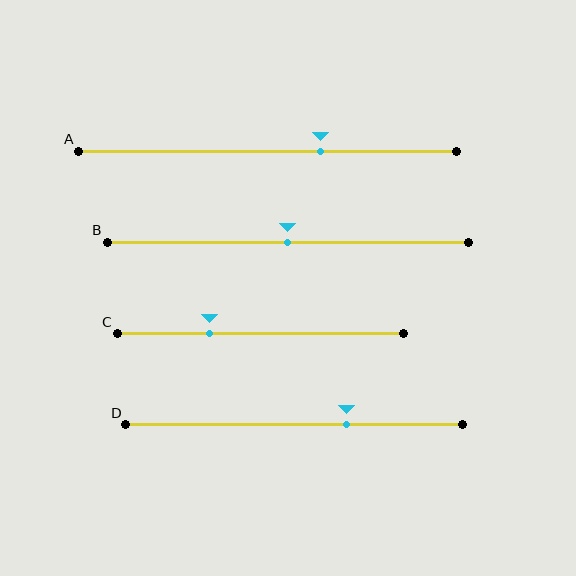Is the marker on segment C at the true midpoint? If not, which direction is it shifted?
No, the marker on segment C is shifted to the left by about 18% of the segment length.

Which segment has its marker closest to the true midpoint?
Segment B has its marker closest to the true midpoint.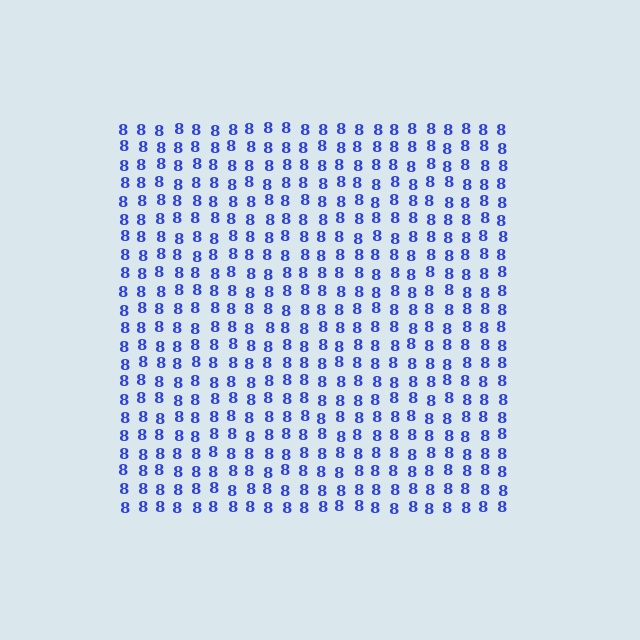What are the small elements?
The small elements are digit 8's.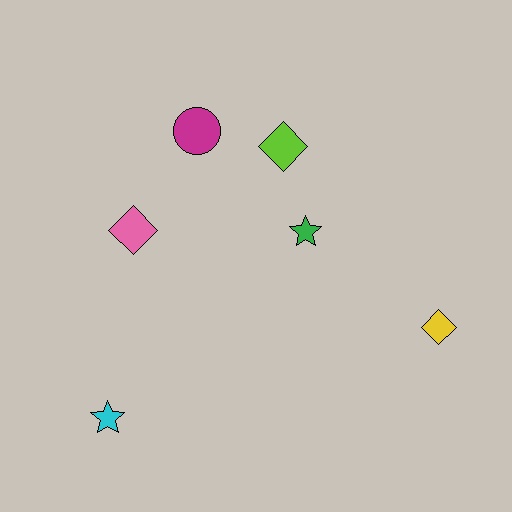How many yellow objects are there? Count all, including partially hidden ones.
There is 1 yellow object.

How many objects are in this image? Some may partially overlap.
There are 6 objects.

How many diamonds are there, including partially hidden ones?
There are 3 diamonds.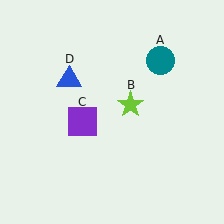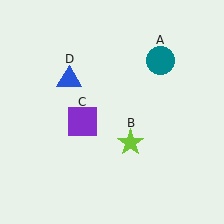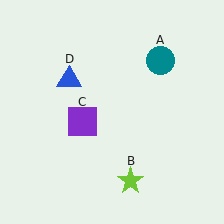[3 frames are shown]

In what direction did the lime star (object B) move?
The lime star (object B) moved down.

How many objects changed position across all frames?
1 object changed position: lime star (object B).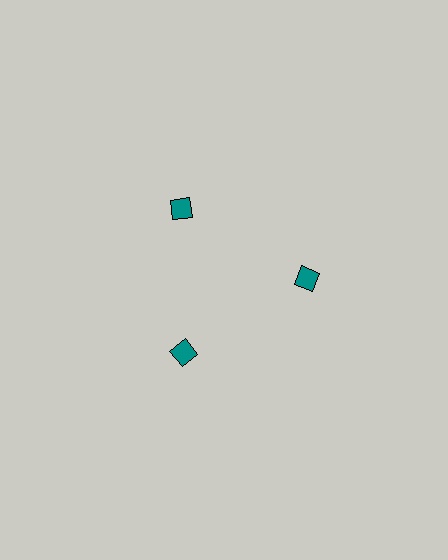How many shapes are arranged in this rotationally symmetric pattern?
There are 3 shapes, arranged in 3 groups of 1.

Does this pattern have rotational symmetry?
Yes, this pattern has 3-fold rotational symmetry. It looks the same after rotating 120 degrees around the center.